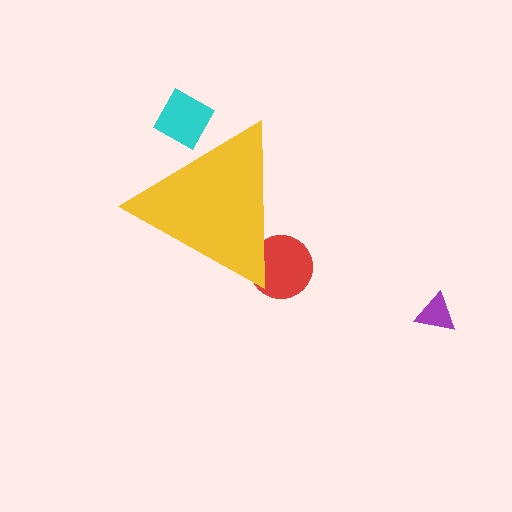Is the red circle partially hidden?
Yes, the red circle is partially hidden behind the yellow triangle.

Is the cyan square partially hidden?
Yes, the cyan square is partially hidden behind the yellow triangle.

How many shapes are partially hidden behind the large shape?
2 shapes are partially hidden.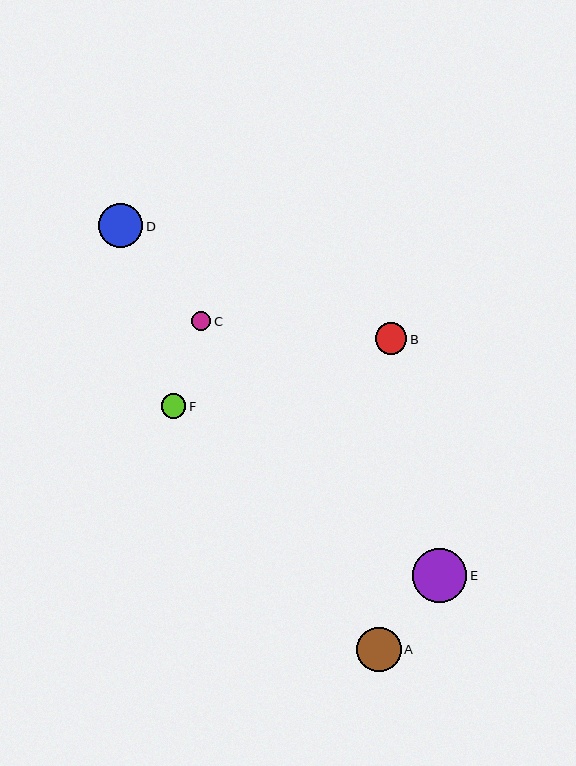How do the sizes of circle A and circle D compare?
Circle A and circle D are approximately the same size.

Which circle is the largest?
Circle E is the largest with a size of approximately 55 pixels.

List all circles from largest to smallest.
From largest to smallest: E, A, D, B, F, C.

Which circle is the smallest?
Circle C is the smallest with a size of approximately 19 pixels.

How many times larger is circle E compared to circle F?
Circle E is approximately 2.2 times the size of circle F.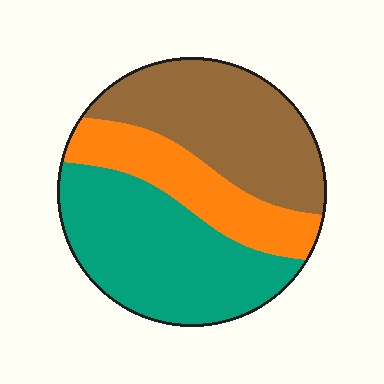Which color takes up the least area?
Orange, at roughly 25%.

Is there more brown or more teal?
Teal.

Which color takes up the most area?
Teal, at roughly 40%.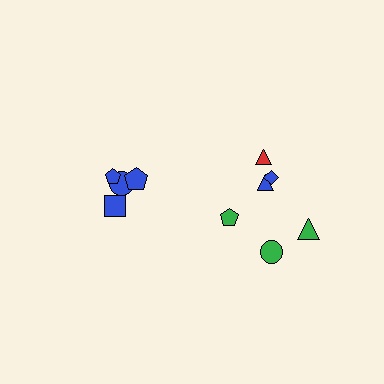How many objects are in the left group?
There are 4 objects.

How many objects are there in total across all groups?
There are 10 objects.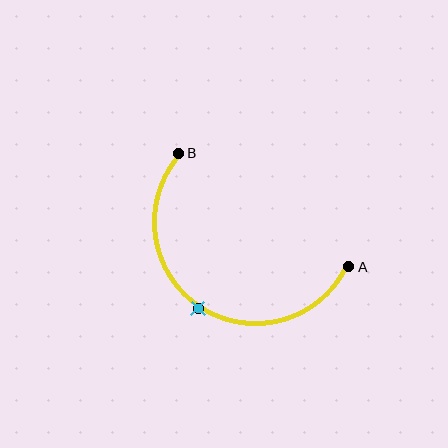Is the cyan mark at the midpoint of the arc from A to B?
Yes. The cyan mark lies on the arc at equal arc-length from both A and B — it is the arc midpoint.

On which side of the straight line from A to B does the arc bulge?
The arc bulges below and to the left of the straight line connecting A and B.